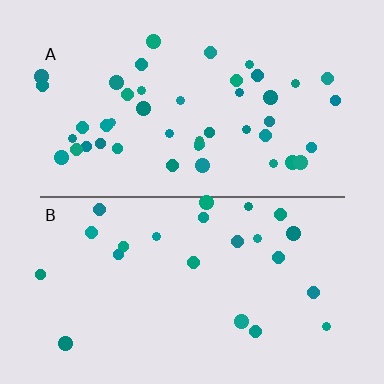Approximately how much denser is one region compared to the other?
Approximately 1.9× — region A over region B.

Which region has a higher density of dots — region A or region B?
A (the top).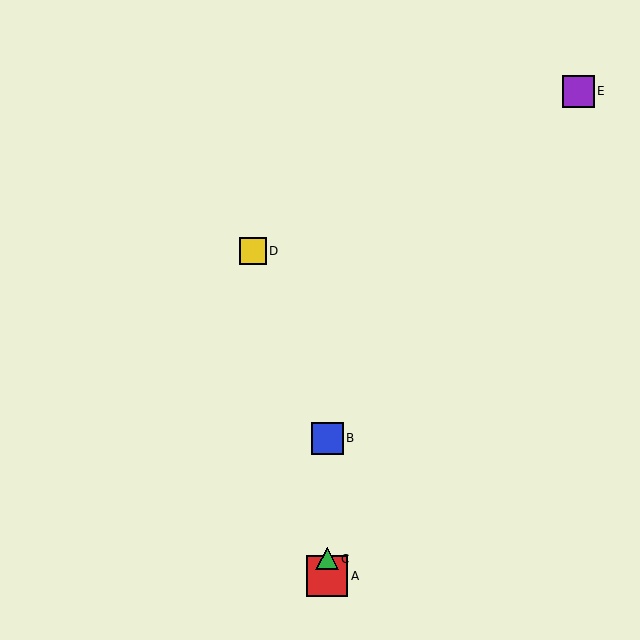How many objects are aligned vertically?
3 objects (A, B, C) are aligned vertically.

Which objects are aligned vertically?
Objects A, B, C are aligned vertically.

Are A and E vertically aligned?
No, A is at x≈327 and E is at x≈578.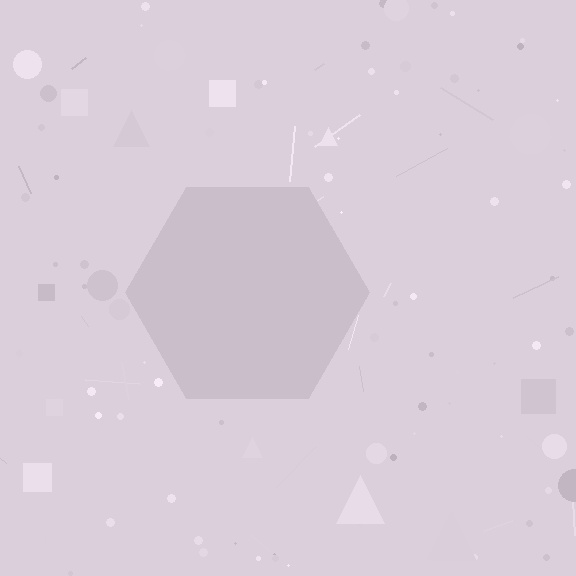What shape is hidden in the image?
A hexagon is hidden in the image.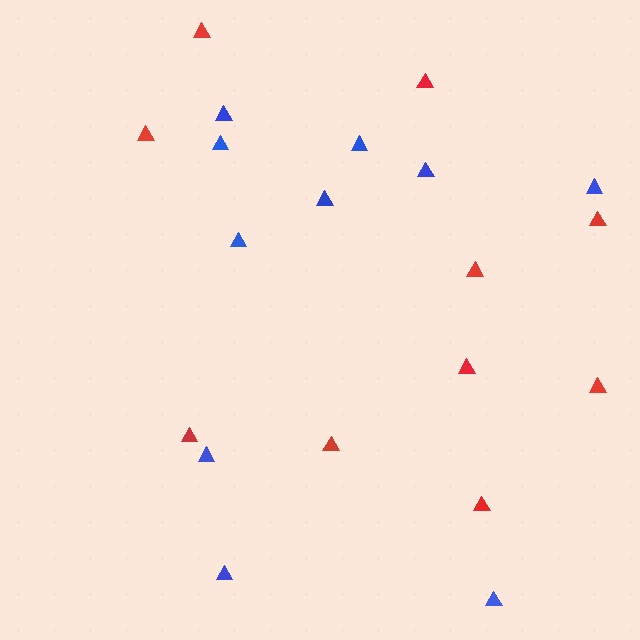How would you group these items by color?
There are 2 groups: one group of red triangles (10) and one group of blue triangles (10).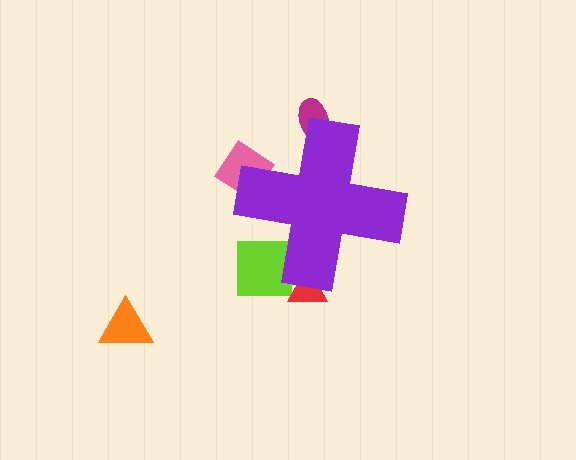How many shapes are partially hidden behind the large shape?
4 shapes are partially hidden.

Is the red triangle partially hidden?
Yes, the red triangle is partially hidden behind the purple cross.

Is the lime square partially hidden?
Yes, the lime square is partially hidden behind the purple cross.